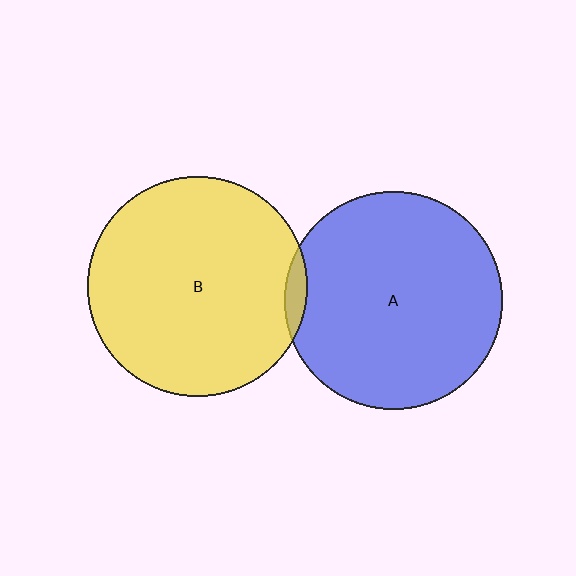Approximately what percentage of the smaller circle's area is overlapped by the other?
Approximately 5%.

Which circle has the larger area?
Circle B (yellow).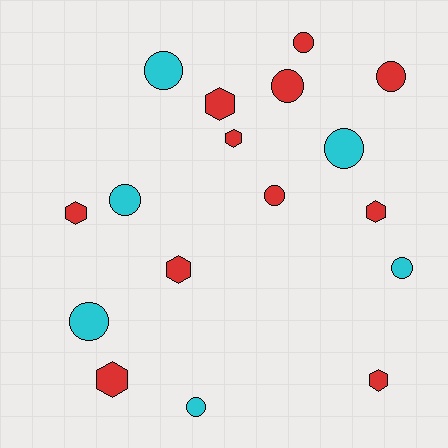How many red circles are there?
There are 4 red circles.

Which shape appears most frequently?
Circle, with 10 objects.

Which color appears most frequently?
Red, with 11 objects.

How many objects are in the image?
There are 17 objects.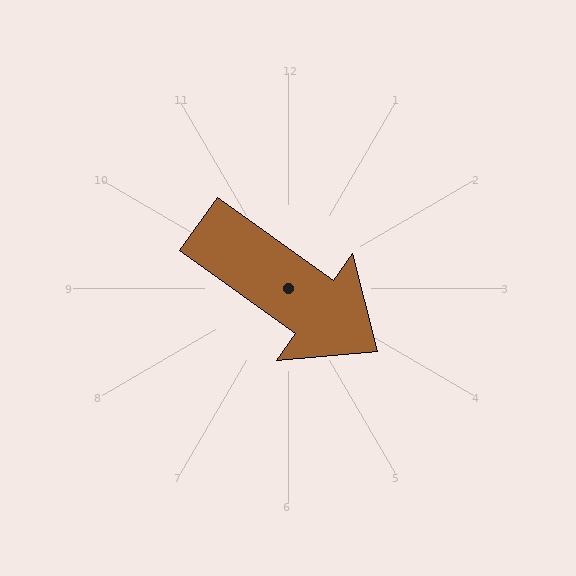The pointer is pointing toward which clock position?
Roughly 4 o'clock.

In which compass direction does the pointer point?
Southeast.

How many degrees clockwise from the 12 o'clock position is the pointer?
Approximately 126 degrees.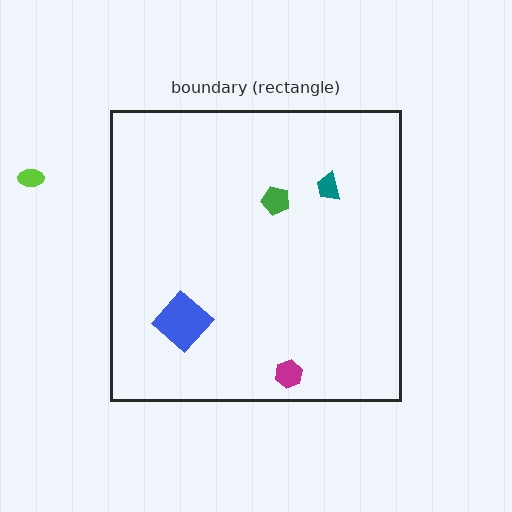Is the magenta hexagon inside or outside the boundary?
Inside.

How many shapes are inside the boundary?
4 inside, 1 outside.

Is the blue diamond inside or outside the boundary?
Inside.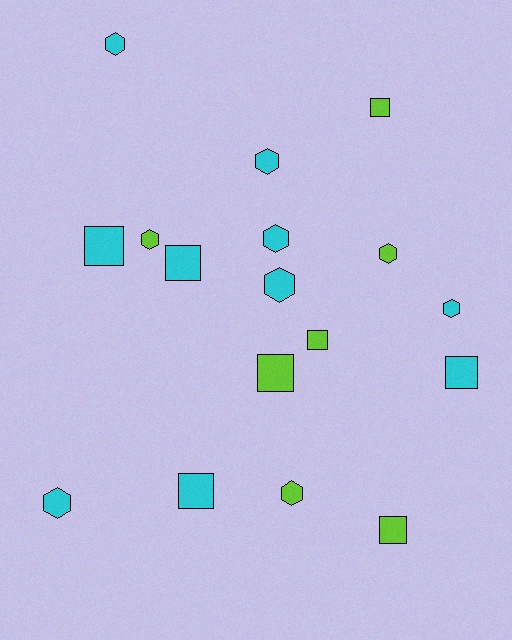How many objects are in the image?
There are 17 objects.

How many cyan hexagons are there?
There are 6 cyan hexagons.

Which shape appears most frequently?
Hexagon, with 9 objects.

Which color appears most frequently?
Cyan, with 10 objects.